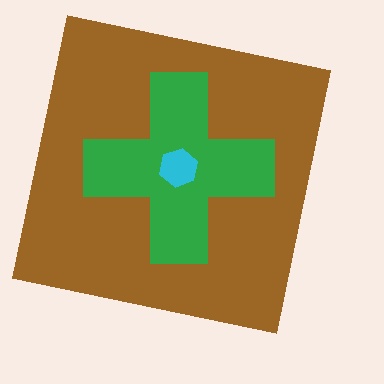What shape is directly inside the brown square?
The green cross.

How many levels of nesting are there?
3.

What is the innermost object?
The cyan hexagon.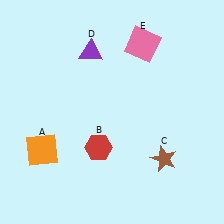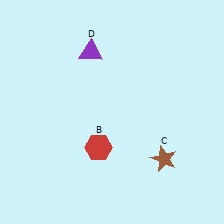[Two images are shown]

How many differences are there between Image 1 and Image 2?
There are 2 differences between the two images.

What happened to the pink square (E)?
The pink square (E) was removed in Image 2. It was in the top-right area of Image 1.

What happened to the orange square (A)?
The orange square (A) was removed in Image 2. It was in the bottom-left area of Image 1.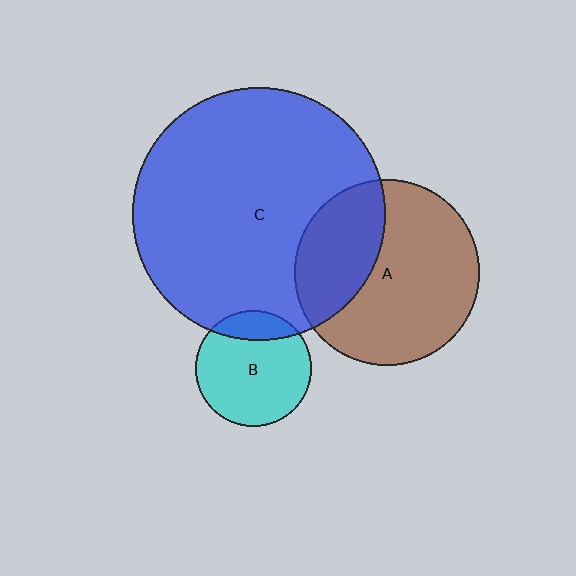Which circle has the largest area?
Circle C (blue).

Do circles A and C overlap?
Yes.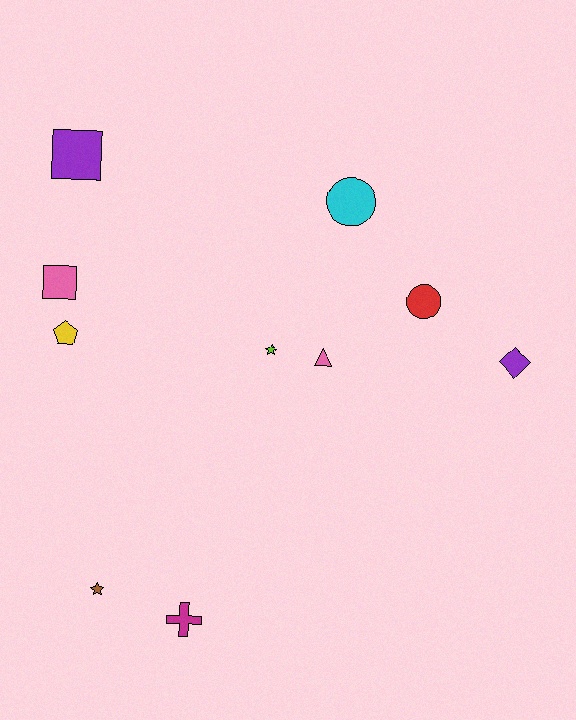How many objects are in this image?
There are 10 objects.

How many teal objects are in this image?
There are no teal objects.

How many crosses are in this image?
There is 1 cross.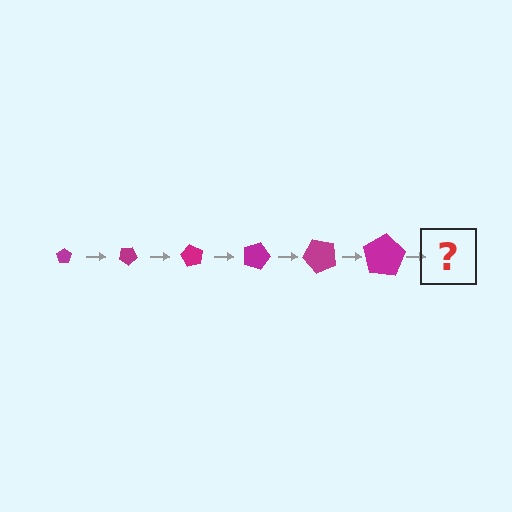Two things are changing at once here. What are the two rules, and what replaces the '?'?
The two rules are that the pentagon grows larger each step and it rotates 30 degrees each step. The '?' should be a pentagon, larger than the previous one and rotated 180 degrees from the start.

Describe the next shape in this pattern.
It should be a pentagon, larger than the previous one and rotated 180 degrees from the start.